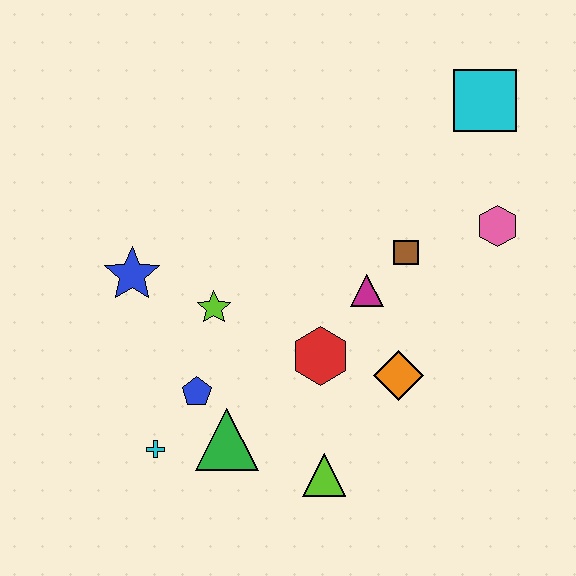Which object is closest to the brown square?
The magenta triangle is closest to the brown square.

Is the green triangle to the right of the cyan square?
No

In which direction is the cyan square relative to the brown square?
The cyan square is above the brown square.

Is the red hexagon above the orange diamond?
Yes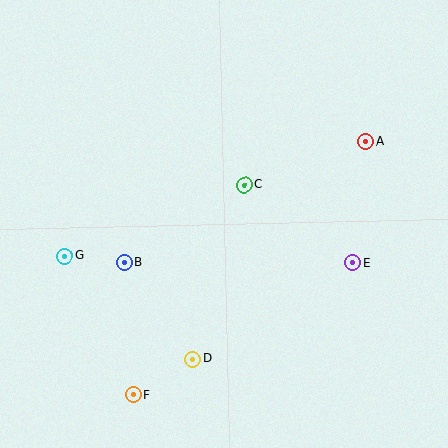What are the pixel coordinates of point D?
Point D is at (193, 359).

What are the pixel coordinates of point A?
Point A is at (366, 142).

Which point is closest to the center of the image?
Point C at (245, 185) is closest to the center.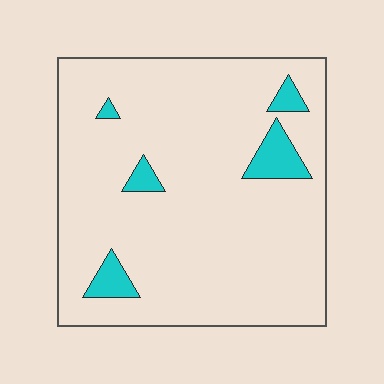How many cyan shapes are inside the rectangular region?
5.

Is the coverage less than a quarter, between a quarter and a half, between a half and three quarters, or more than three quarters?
Less than a quarter.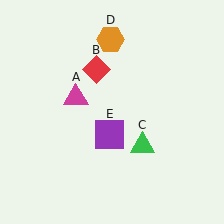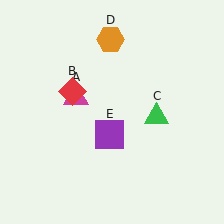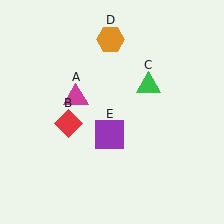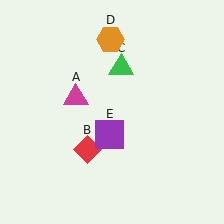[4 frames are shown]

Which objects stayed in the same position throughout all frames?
Magenta triangle (object A) and orange hexagon (object D) and purple square (object E) remained stationary.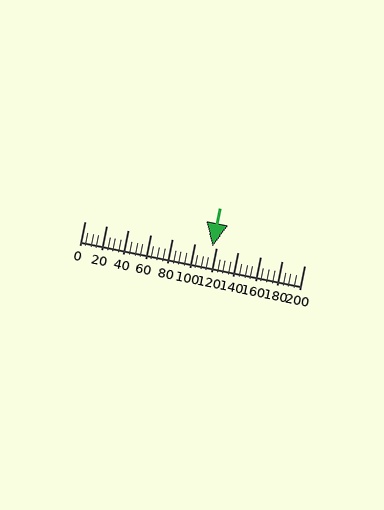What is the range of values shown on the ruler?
The ruler shows values from 0 to 200.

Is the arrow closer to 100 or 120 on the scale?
The arrow is closer to 120.